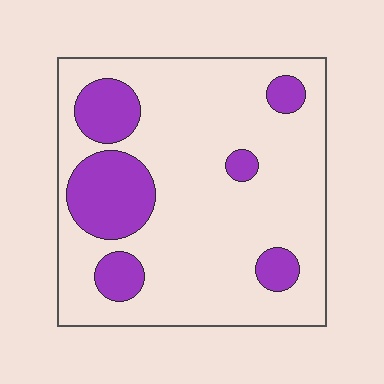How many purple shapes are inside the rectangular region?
6.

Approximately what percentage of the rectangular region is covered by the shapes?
Approximately 20%.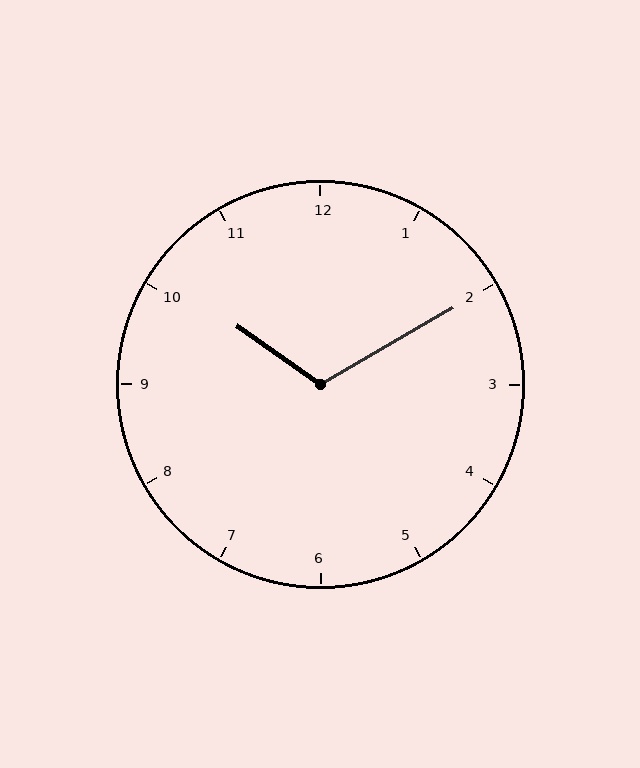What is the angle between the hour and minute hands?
Approximately 115 degrees.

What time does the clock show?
10:10.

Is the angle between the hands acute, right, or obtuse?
It is obtuse.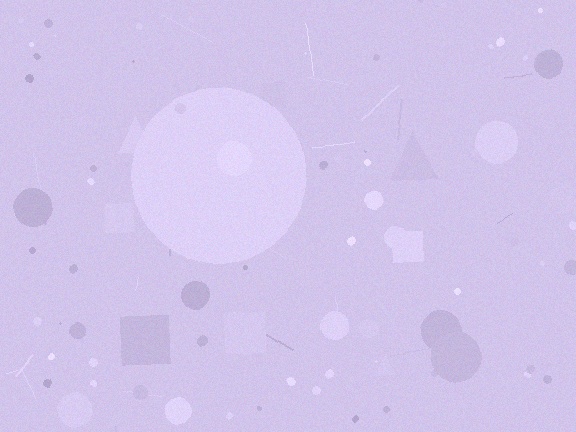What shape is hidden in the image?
A circle is hidden in the image.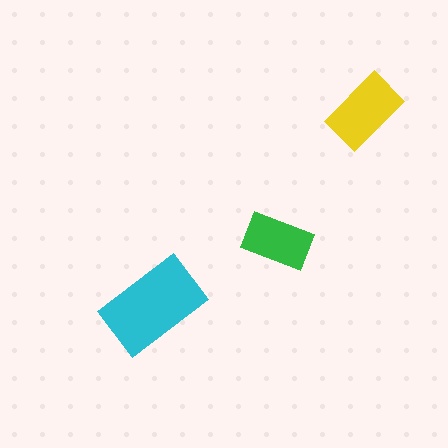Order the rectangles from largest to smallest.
the cyan one, the yellow one, the green one.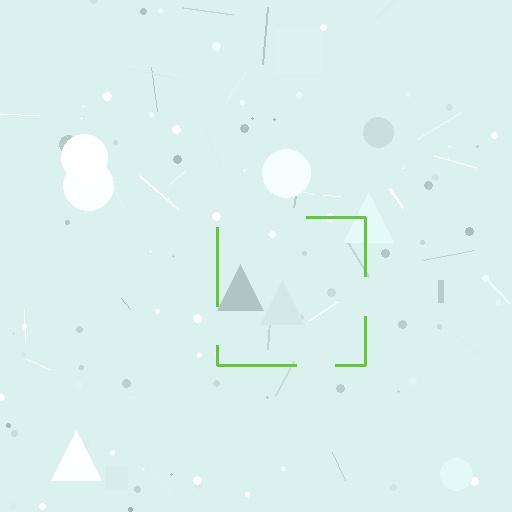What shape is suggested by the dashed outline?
The dashed outline suggests a square.